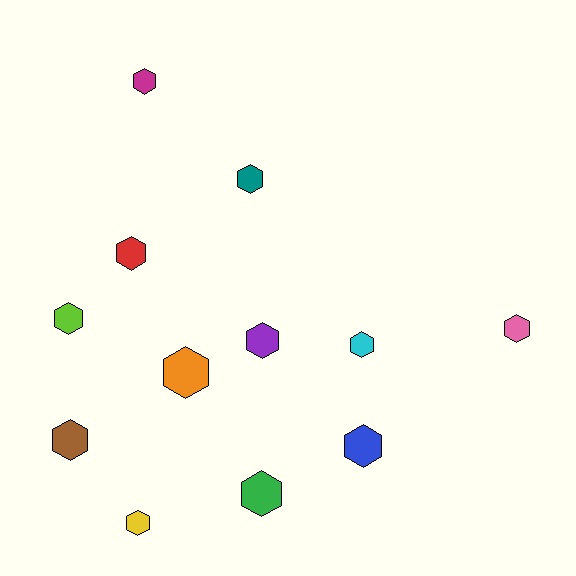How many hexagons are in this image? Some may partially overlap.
There are 12 hexagons.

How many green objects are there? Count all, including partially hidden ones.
There is 1 green object.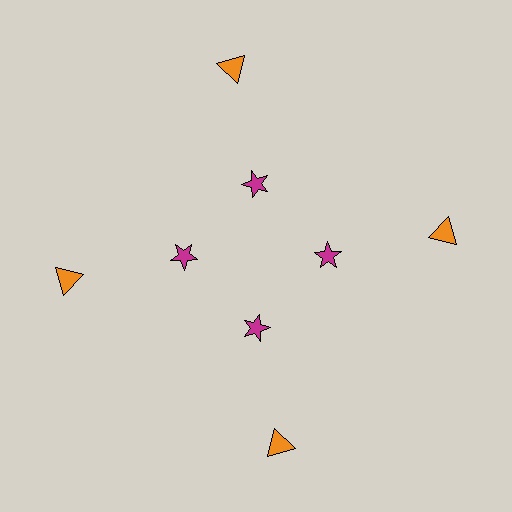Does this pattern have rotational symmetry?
Yes, this pattern has 4-fold rotational symmetry. It looks the same after rotating 90 degrees around the center.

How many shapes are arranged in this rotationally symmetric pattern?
There are 8 shapes, arranged in 4 groups of 2.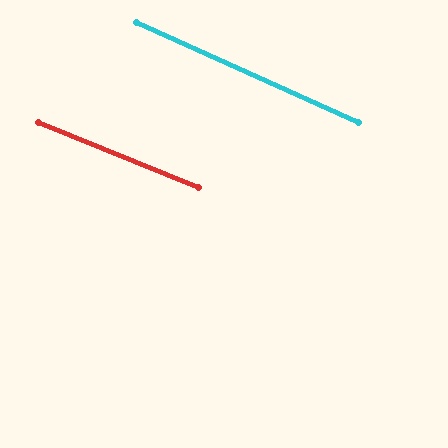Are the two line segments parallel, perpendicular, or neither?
Parallel — their directions differ by only 1.9°.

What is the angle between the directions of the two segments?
Approximately 2 degrees.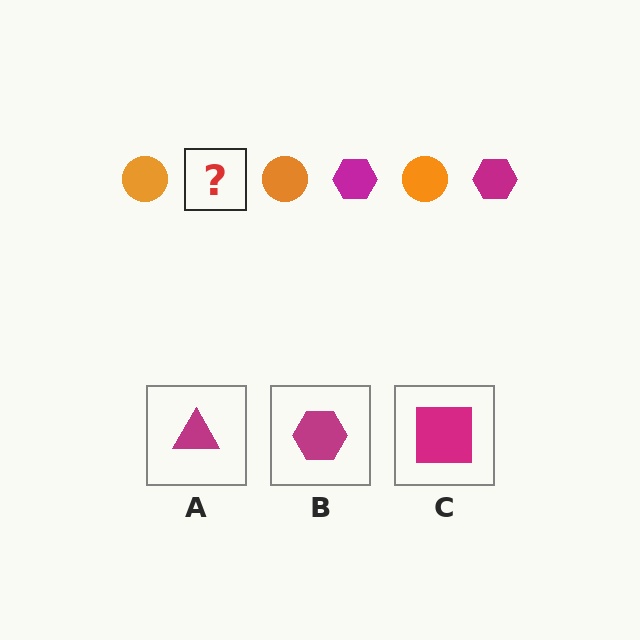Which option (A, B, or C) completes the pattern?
B.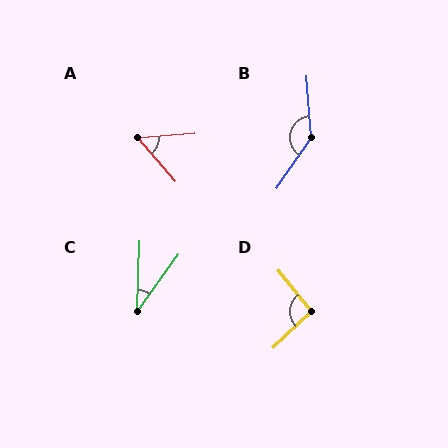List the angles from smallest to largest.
C (34°), A (55°), D (94°), B (141°).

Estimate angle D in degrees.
Approximately 94 degrees.